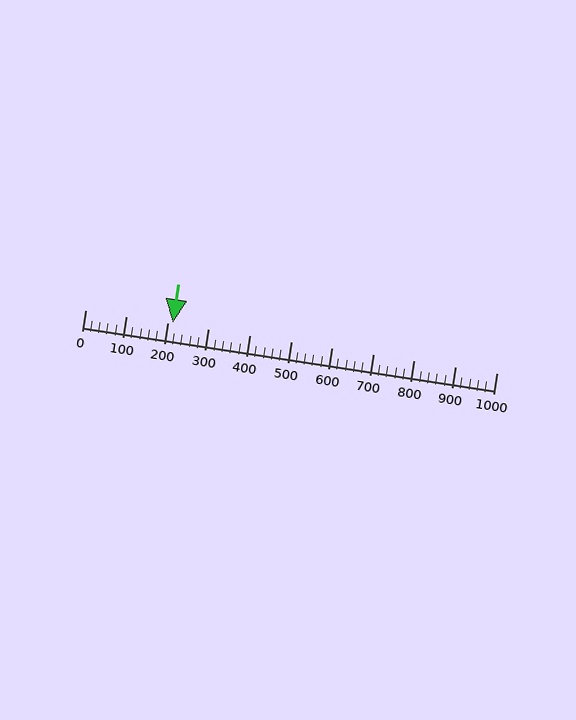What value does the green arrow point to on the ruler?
The green arrow points to approximately 212.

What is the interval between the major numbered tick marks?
The major tick marks are spaced 100 units apart.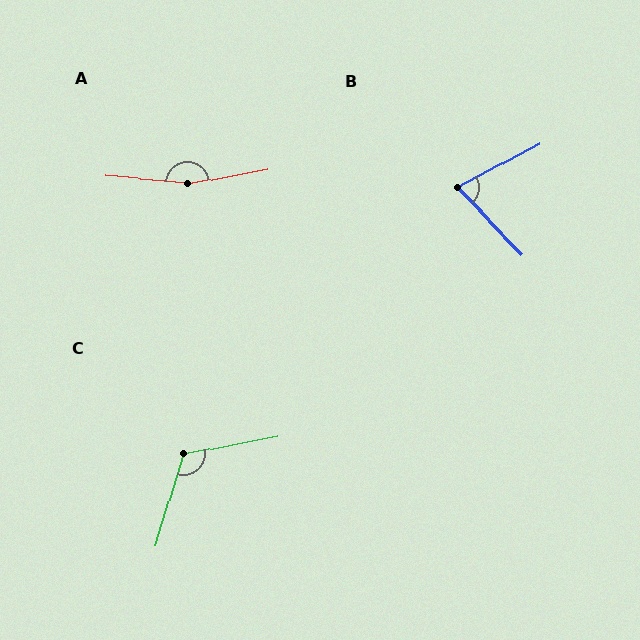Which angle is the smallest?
B, at approximately 74 degrees.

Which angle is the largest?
A, at approximately 164 degrees.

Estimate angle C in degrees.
Approximately 118 degrees.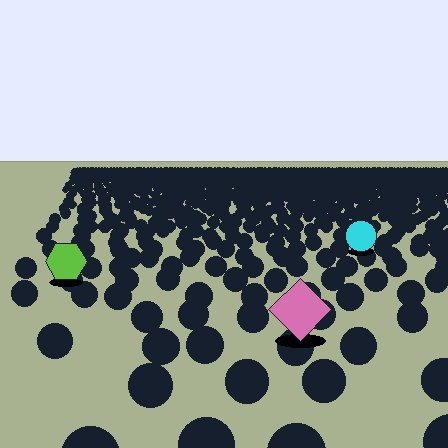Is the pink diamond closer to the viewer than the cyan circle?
Yes. The pink diamond is closer — you can tell from the texture gradient: the ground texture is coarser near it.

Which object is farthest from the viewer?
The cyan circle is farthest from the viewer. It appears smaller and the ground texture around it is denser.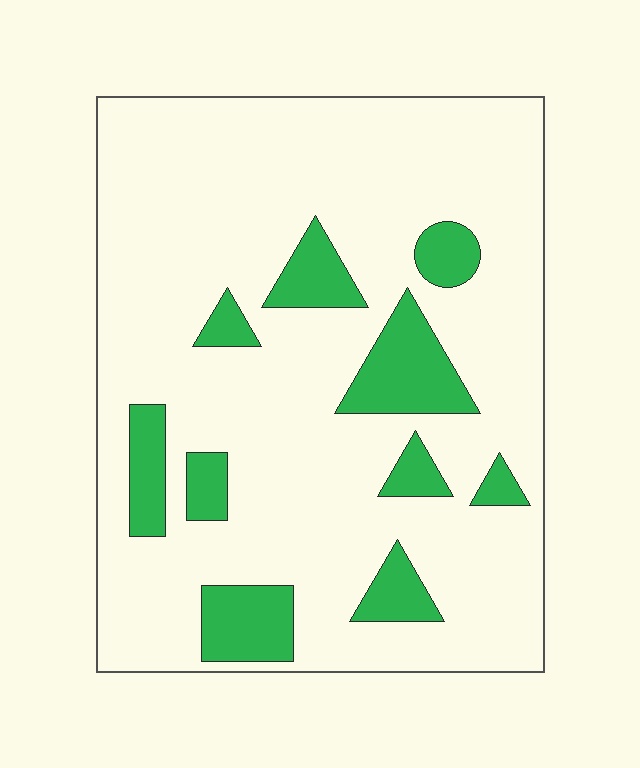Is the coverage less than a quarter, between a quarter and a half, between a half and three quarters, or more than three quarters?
Less than a quarter.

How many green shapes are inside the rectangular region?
10.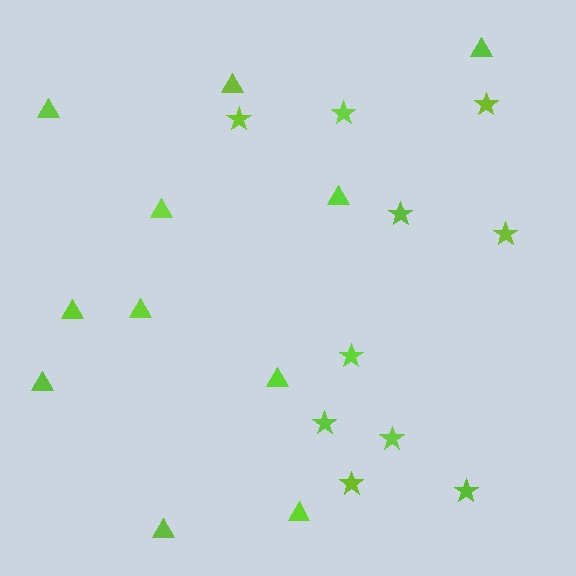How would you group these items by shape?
There are 2 groups: one group of stars (10) and one group of triangles (11).